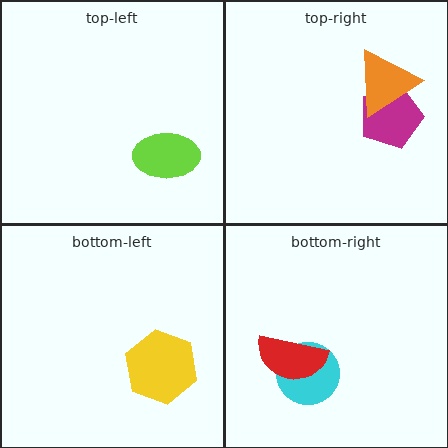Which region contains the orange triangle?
The top-right region.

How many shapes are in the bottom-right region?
2.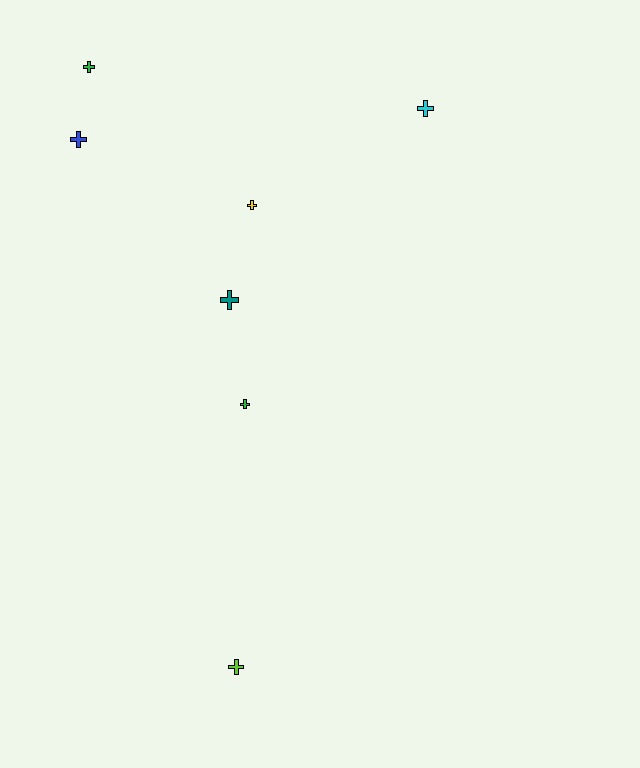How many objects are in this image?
There are 7 objects.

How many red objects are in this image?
There are no red objects.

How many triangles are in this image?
There are no triangles.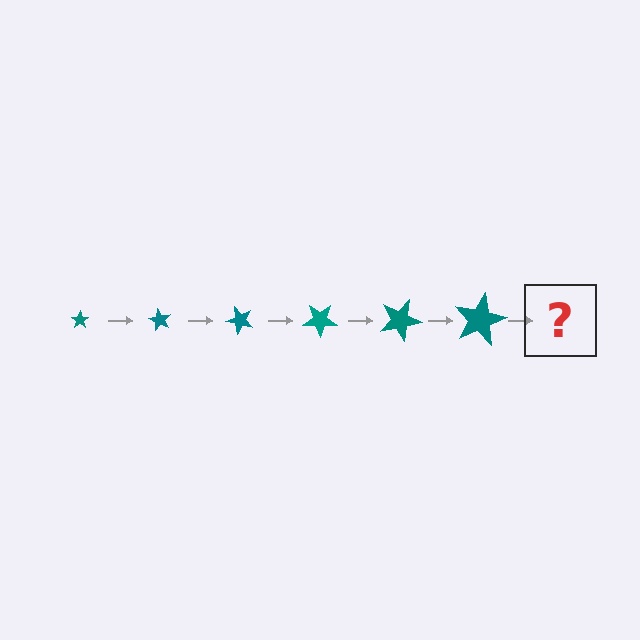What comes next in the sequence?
The next element should be a star, larger than the previous one and rotated 360 degrees from the start.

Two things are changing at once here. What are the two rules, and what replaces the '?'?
The two rules are that the star grows larger each step and it rotates 60 degrees each step. The '?' should be a star, larger than the previous one and rotated 360 degrees from the start.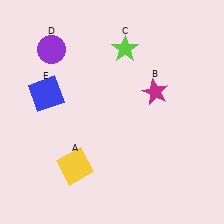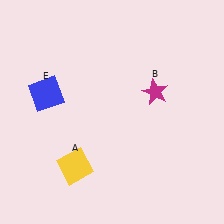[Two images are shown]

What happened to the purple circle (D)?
The purple circle (D) was removed in Image 2. It was in the top-left area of Image 1.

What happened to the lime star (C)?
The lime star (C) was removed in Image 2. It was in the top-right area of Image 1.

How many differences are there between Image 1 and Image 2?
There are 2 differences between the two images.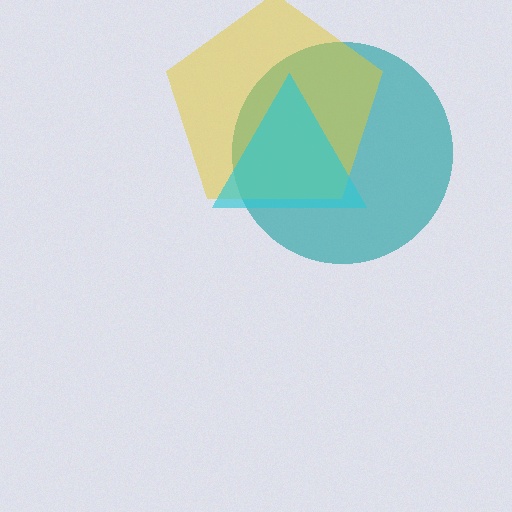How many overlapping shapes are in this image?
There are 3 overlapping shapes in the image.